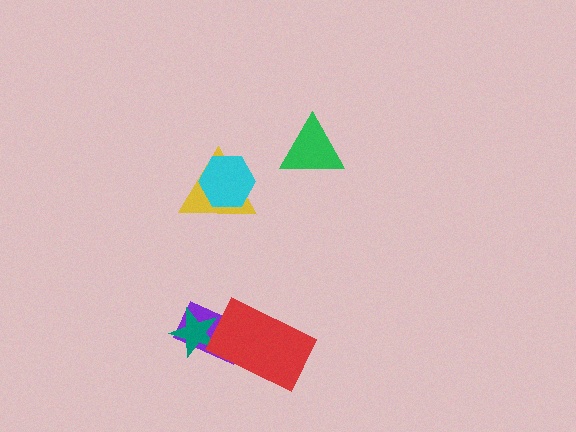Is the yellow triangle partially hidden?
Yes, it is partially covered by another shape.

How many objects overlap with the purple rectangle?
2 objects overlap with the purple rectangle.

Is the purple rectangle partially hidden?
Yes, it is partially covered by another shape.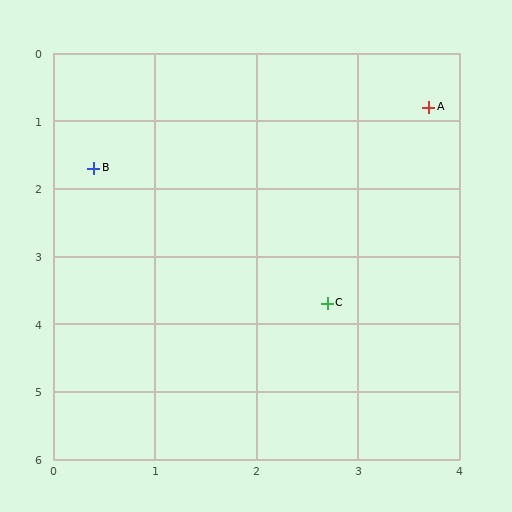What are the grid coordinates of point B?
Point B is at approximately (0.4, 1.7).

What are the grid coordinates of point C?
Point C is at approximately (2.7, 3.7).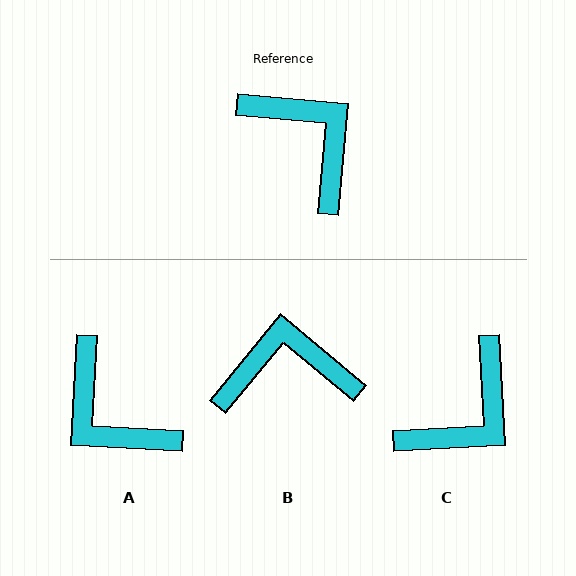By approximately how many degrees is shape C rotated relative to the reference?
Approximately 82 degrees clockwise.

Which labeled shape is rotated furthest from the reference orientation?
A, about 178 degrees away.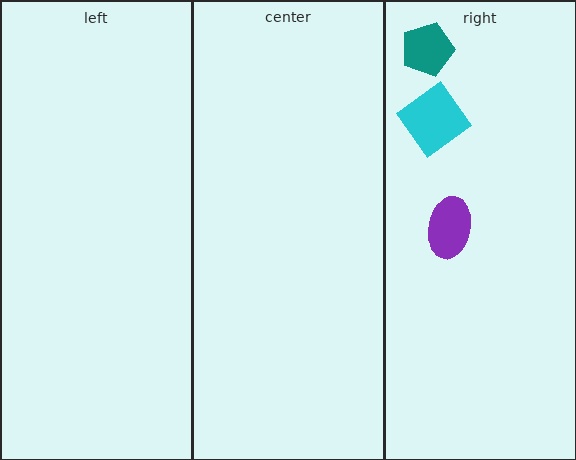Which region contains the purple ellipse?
The right region.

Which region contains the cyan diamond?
The right region.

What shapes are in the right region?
The purple ellipse, the teal pentagon, the cyan diamond.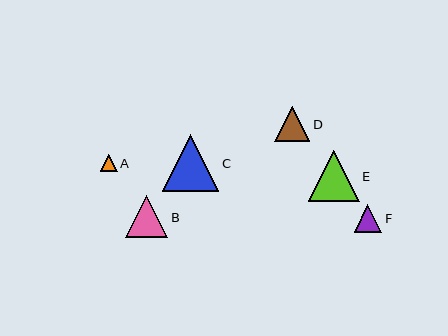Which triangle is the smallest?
Triangle A is the smallest with a size of approximately 17 pixels.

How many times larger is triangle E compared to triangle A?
Triangle E is approximately 3.0 times the size of triangle A.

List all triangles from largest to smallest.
From largest to smallest: C, E, B, D, F, A.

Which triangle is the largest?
Triangle C is the largest with a size of approximately 57 pixels.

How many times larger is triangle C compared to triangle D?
Triangle C is approximately 1.6 times the size of triangle D.